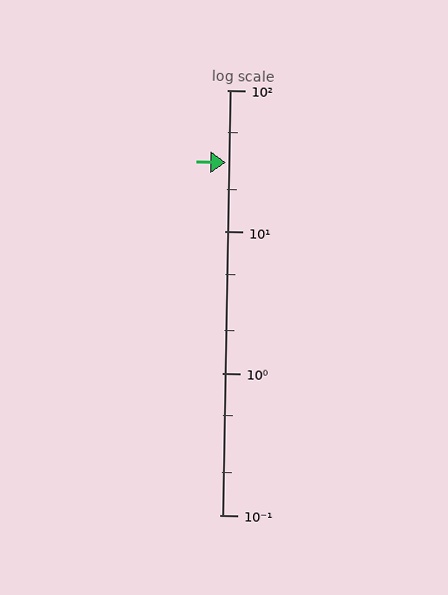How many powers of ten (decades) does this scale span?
The scale spans 3 decades, from 0.1 to 100.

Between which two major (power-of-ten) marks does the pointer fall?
The pointer is between 10 and 100.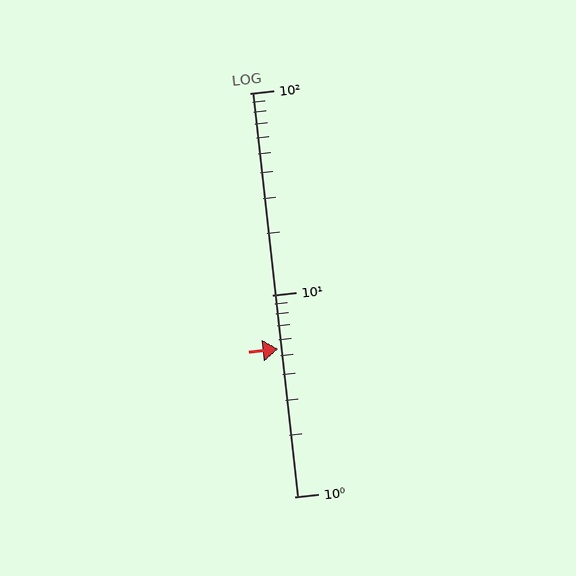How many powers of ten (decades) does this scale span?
The scale spans 2 decades, from 1 to 100.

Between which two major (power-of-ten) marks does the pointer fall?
The pointer is between 1 and 10.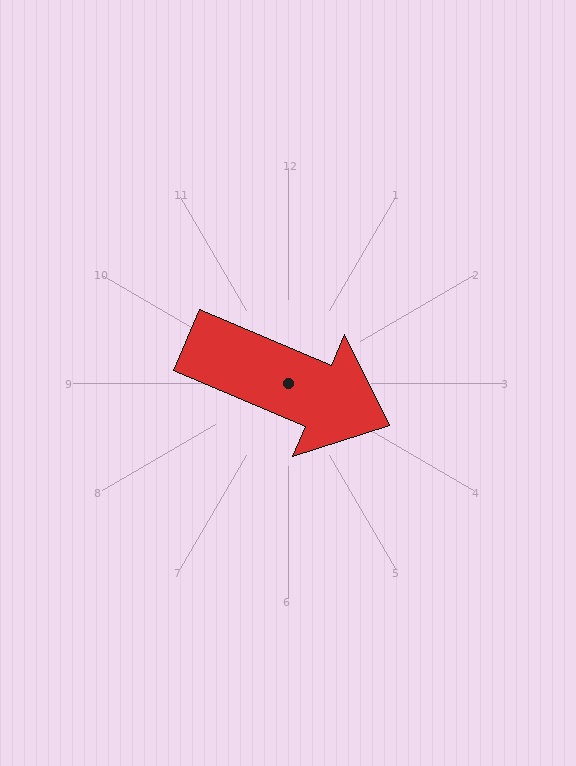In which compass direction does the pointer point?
Southeast.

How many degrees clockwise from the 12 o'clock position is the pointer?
Approximately 113 degrees.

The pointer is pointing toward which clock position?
Roughly 4 o'clock.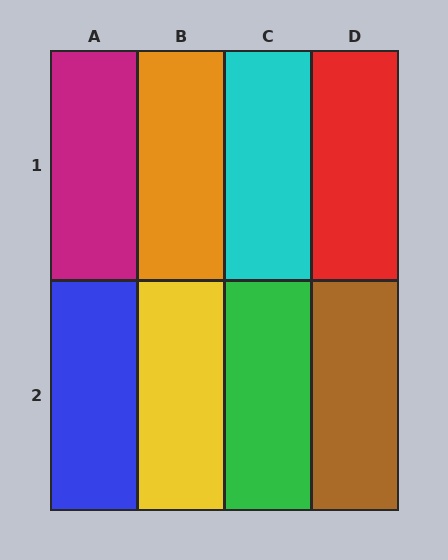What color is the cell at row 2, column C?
Green.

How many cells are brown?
1 cell is brown.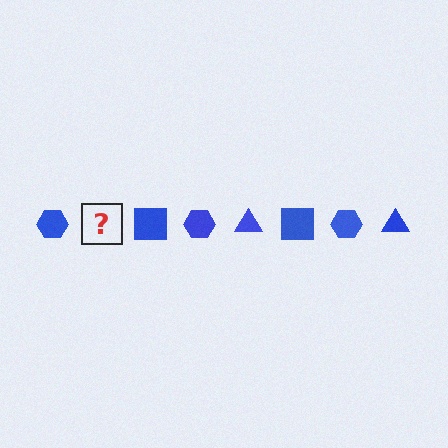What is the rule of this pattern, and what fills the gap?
The rule is that the pattern cycles through hexagon, triangle, square shapes in blue. The gap should be filled with a blue triangle.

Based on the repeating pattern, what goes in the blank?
The blank should be a blue triangle.